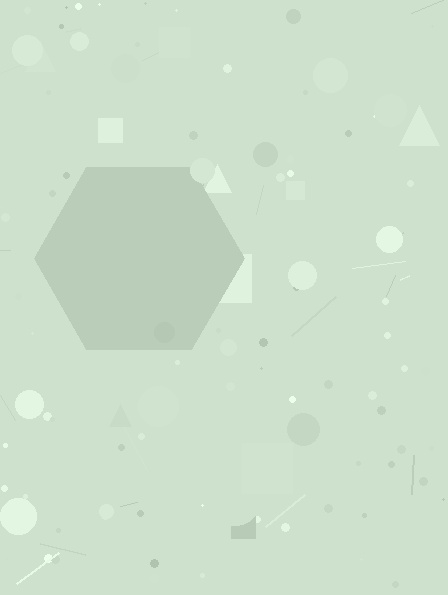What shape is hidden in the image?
A hexagon is hidden in the image.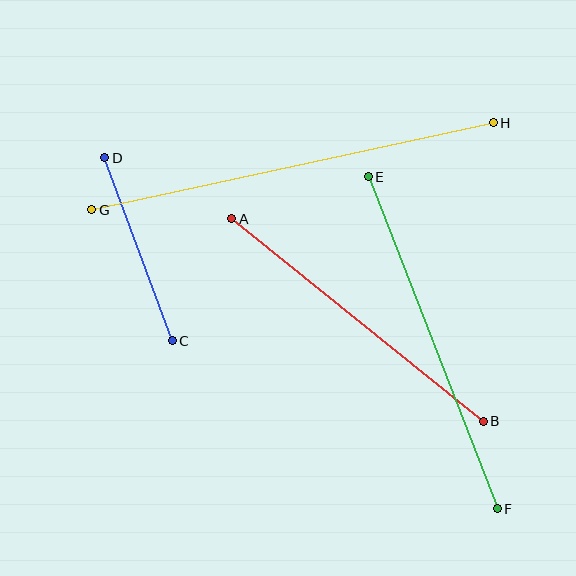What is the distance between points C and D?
The distance is approximately 195 pixels.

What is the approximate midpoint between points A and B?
The midpoint is at approximately (357, 320) pixels.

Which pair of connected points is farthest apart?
Points G and H are farthest apart.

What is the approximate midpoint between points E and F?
The midpoint is at approximately (433, 343) pixels.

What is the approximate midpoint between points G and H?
The midpoint is at approximately (293, 166) pixels.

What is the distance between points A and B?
The distance is approximately 323 pixels.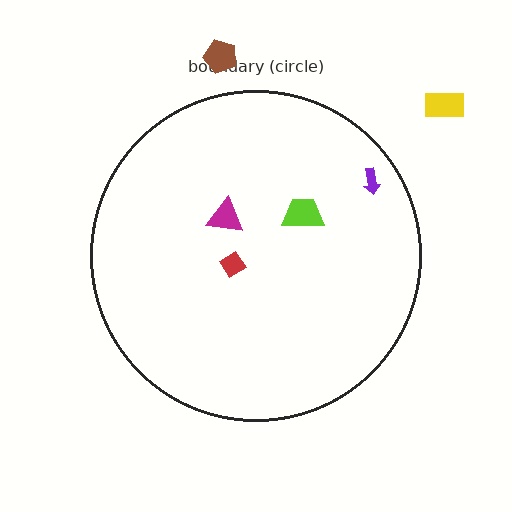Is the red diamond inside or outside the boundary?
Inside.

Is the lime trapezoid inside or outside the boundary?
Inside.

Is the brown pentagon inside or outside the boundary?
Outside.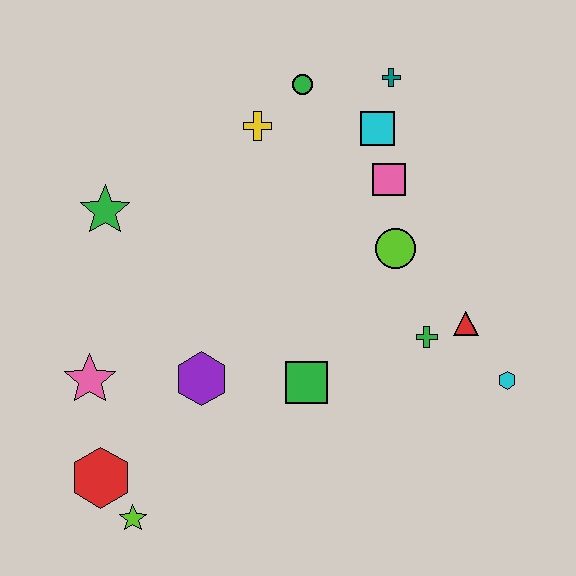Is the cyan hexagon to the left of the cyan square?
No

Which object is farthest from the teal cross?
The lime star is farthest from the teal cross.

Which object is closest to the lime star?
The red hexagon is closest to the lime star.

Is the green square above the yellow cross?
No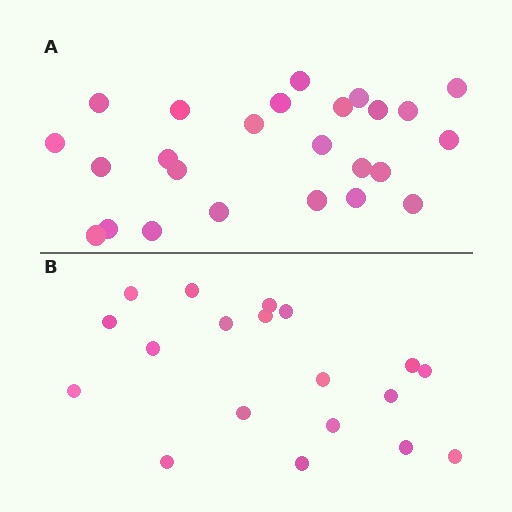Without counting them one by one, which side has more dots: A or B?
Region A (the top region) has more dots.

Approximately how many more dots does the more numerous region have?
Region A has about 6 more dots than region B.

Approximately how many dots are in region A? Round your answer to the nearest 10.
About 20 dots. (The exact count is 25, which rounds to 20.)